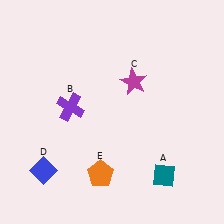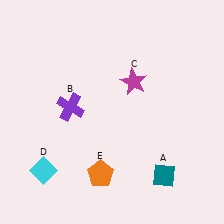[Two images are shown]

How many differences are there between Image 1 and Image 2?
There is 1 difference between the two images.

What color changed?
The diamond (D) changed from blue in Image 1 to cyan in Image 2.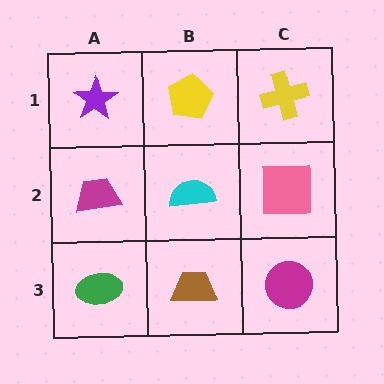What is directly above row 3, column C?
A pink square.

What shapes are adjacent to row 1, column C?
A pink square (row 2, column C), a yellow pentagon (row 1, column B).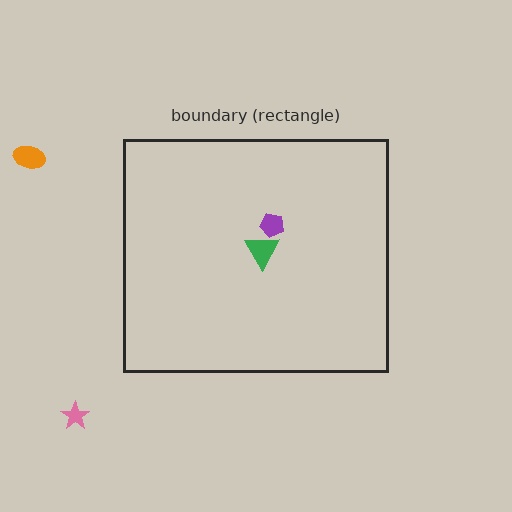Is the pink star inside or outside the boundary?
Outside.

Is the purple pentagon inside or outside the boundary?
Inside.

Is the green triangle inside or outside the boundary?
Inside.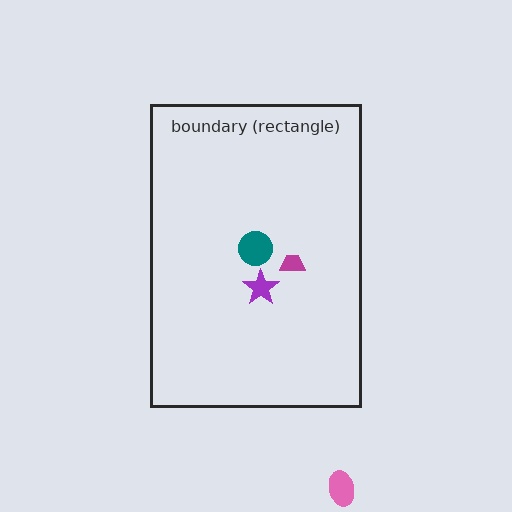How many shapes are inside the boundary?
3 inside, 1 outside.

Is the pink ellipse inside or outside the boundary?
Outside.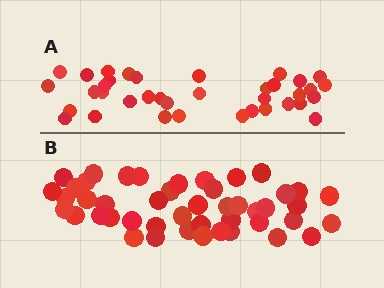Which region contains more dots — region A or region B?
Region B (the bottom region) has more dots.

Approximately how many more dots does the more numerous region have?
Region B has roughly 8 or so more dots than region A.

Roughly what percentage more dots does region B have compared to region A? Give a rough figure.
About 25% more.